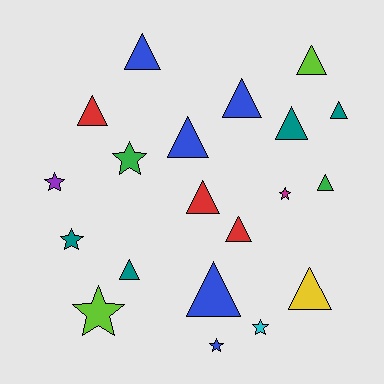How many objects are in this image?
There are 20 objects.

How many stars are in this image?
There are 7 stars.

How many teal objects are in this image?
There are 4 teal objects.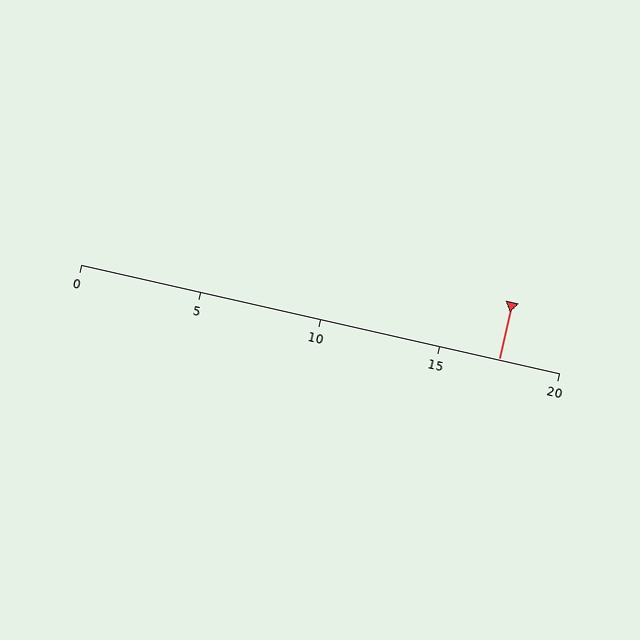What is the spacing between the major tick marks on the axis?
The major ticks are spaced 5 apart.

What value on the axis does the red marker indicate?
The marker indicates approximately 17.5.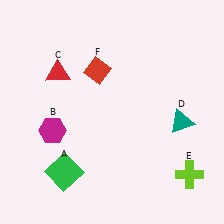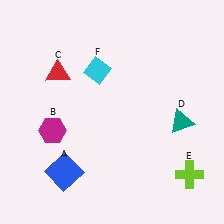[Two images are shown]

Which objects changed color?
A changed from green to blue. F changed from red to cyan.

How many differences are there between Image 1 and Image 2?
There are 2 differences between the two images.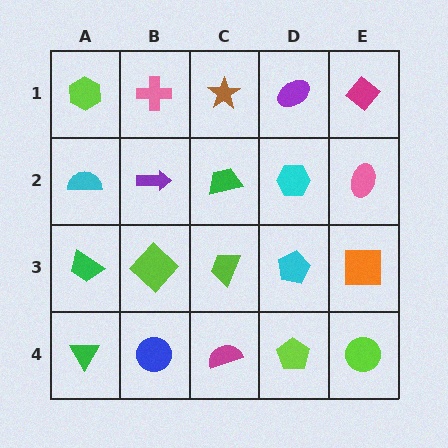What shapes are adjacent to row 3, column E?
A pink ellipse (row 2, column E), a lime circle (row 4, column E), a cyan pentagon (row 3, column D).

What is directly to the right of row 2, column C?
A cyan hexagon.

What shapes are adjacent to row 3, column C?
A green trapezoid (row 2, column C), a magenta semicircle (row 4, column C), a lime diamond (row 3, column B), a cyan pentagon (row 3, column D).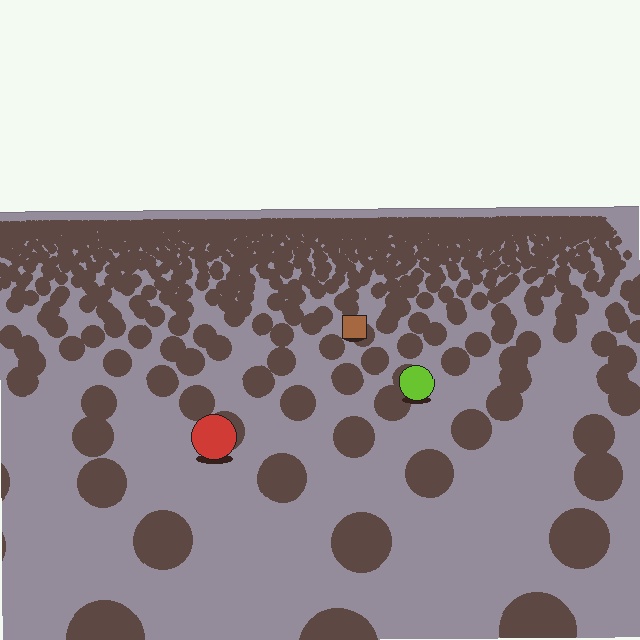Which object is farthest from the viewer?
The brown square is farthest from the viewer. It appears smaller and the ground texture around it is denser.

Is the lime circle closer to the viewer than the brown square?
Yes. The lime circle is closer — you can tell from the texture gradient: the ground texture is coarser near it.